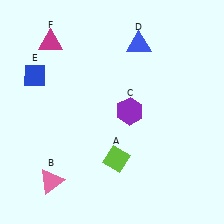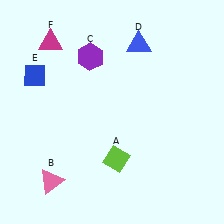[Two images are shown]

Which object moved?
The purple hexagon (C) moved up.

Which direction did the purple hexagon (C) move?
The purple hexagon (C) moved up.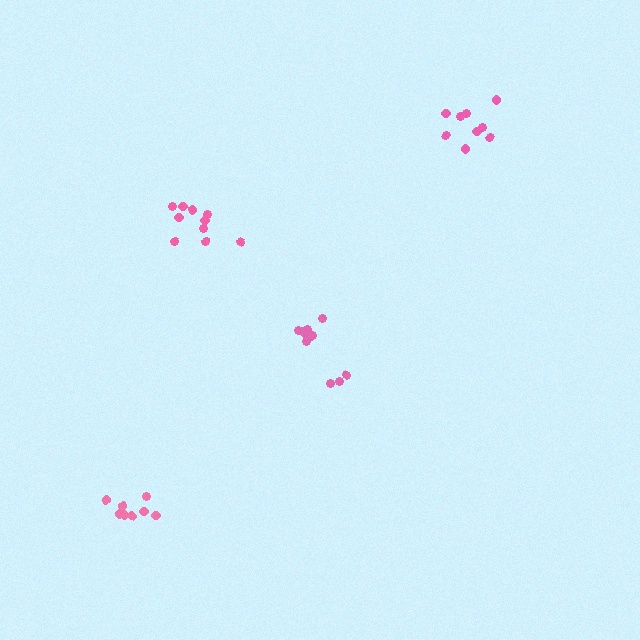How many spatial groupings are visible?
There are 4 spatial groupings.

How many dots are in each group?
Group 1: 12 dots, Group 2: 10 dots, Group 3: 9 dots, Group 4: 8 dots (39 total).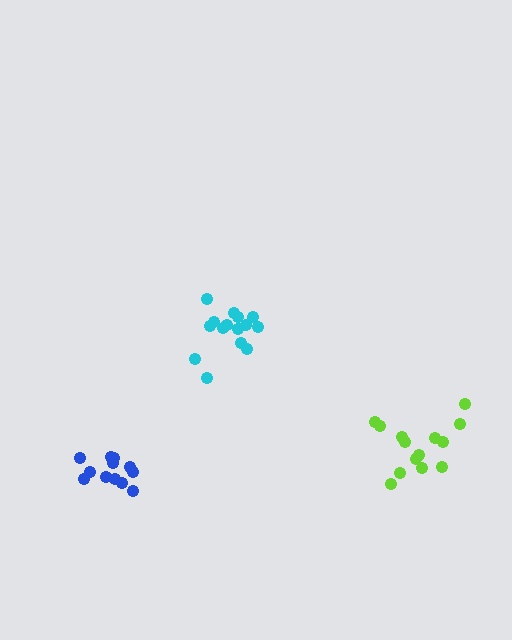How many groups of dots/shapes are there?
There are 3 groups.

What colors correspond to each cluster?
The clusters are colored: cyan, lime, blue.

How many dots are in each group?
Group 1: 15 dots, Group 2: 14 dots, Group 3: 12 dots (41 total).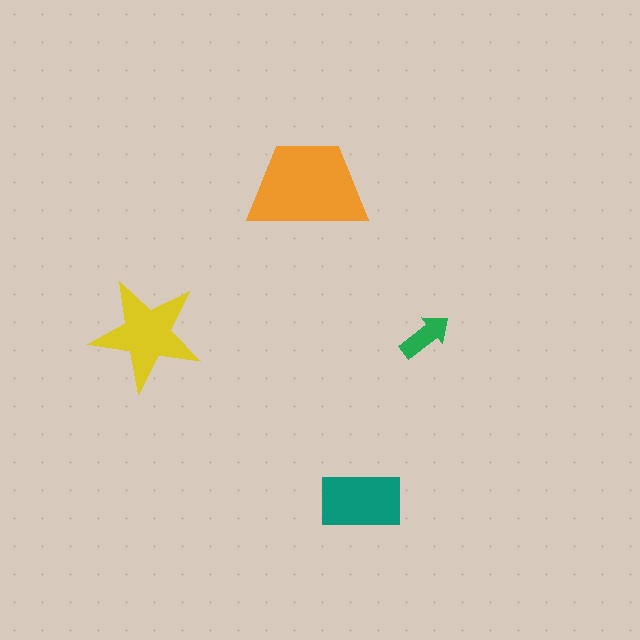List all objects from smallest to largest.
The green arrow, the teal rectangle, the yellow star, the orange trapezoid.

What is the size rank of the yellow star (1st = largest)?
2nd.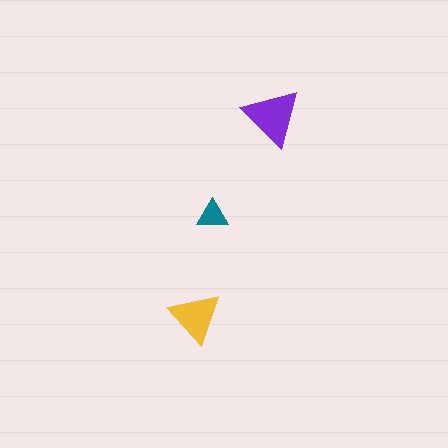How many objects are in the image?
There are 3 objects in the image.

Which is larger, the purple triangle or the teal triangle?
The purple one.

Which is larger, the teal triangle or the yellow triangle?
The yellow one.